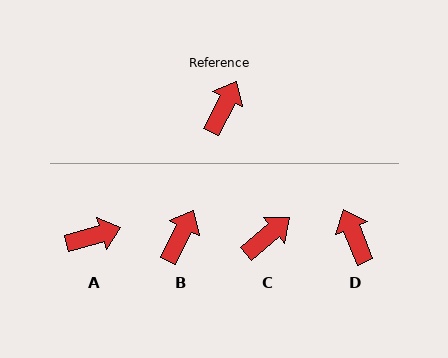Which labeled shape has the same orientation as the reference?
B.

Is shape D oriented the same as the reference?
No, it is off by about 49 degrees.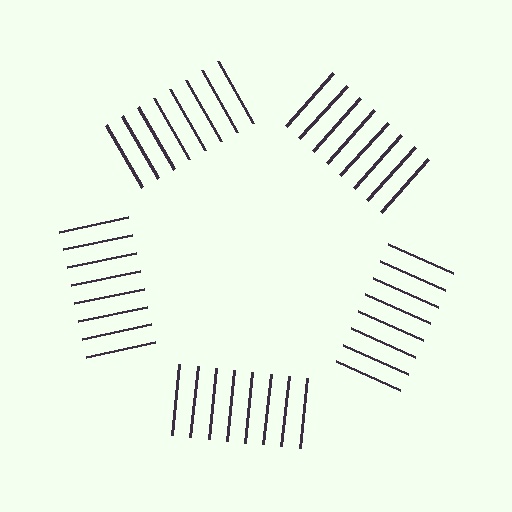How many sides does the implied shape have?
5 sides — the line-ends trace a pentagon.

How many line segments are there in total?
40 — 8 along each of the 5 edges.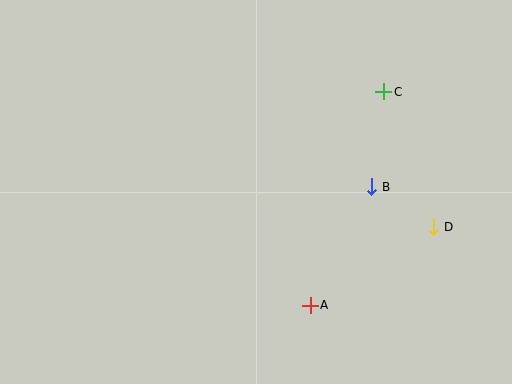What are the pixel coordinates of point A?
Point A is at (310, 305).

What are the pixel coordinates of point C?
Point C is at (384, 92).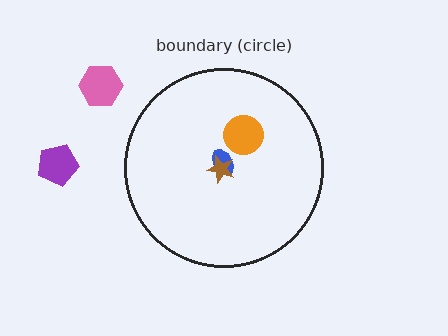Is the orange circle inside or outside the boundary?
Inside.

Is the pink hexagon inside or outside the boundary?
Outside.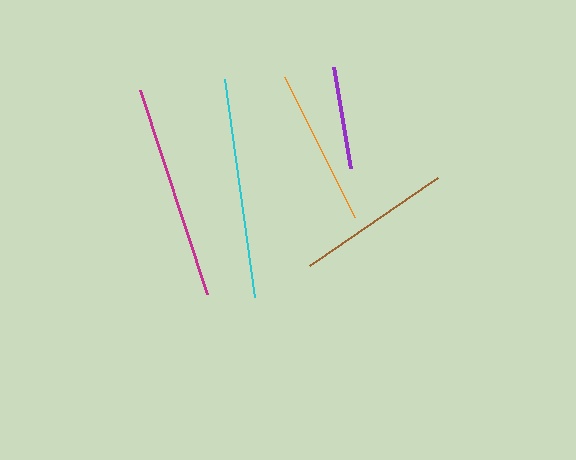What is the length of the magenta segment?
The magenta segment is approximately 214 pixels long.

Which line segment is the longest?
The cyan line is the longest at approximately 220 pixels.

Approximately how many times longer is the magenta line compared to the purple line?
The magenta line is approximately 2.1 times the length of the purple line.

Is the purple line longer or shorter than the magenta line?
The magenta line is longer than the purple line.